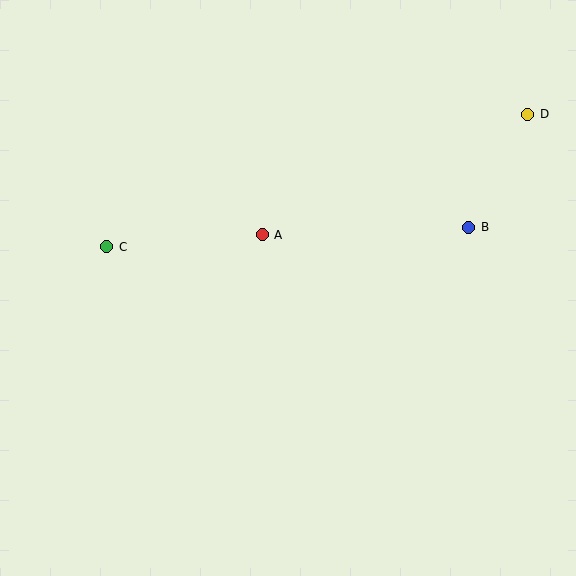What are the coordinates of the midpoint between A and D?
The midpoint between A and D is at (395, 175).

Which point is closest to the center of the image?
Point A at (262, 235) is closest to the center.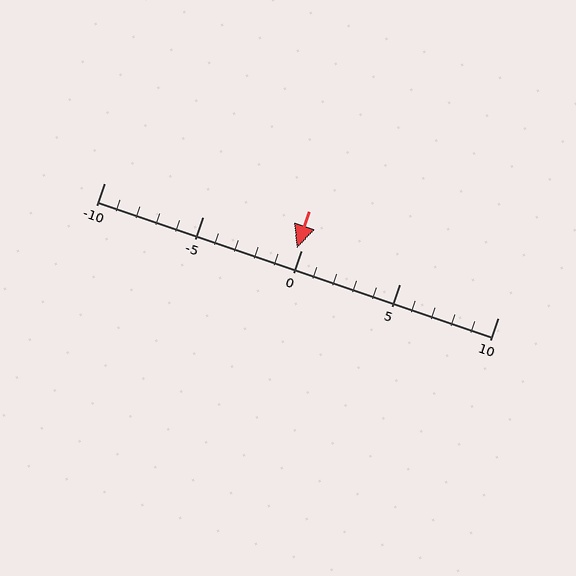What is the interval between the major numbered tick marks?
The major tick marks are spaced 5 units apart.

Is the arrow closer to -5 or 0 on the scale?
The arrow is closer to 0.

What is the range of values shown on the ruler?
The ruler shows values from -10 to 10.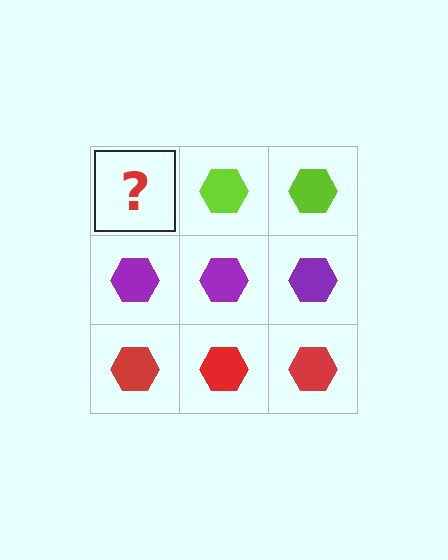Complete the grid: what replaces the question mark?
The question mark should be replaced with a lime hexagon.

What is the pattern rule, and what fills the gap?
The rule is that each row has a consistent color. The gap should be filled with a lime hexagon.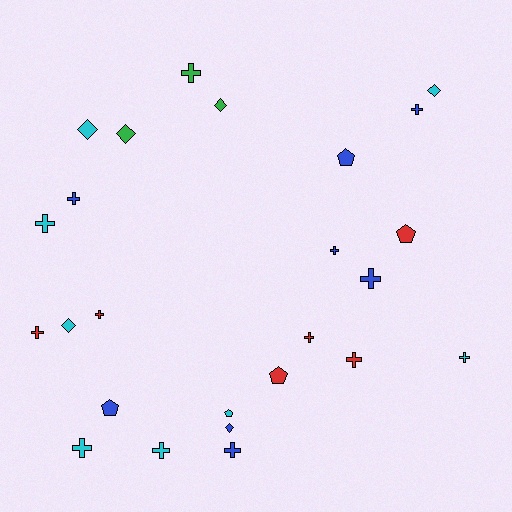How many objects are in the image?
There are 25 objects.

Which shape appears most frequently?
Cross, with 14 objects.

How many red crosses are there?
There are 4 red crosses.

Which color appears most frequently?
Blue, with 8 objects.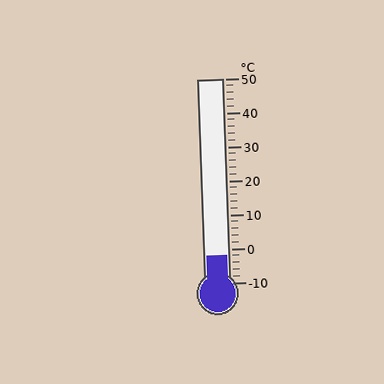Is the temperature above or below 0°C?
The temperature is below 0°C.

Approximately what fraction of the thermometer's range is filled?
The thermometer is filled to approximately 15% of its range.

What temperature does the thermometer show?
The thermometer shows approximately -2°C.